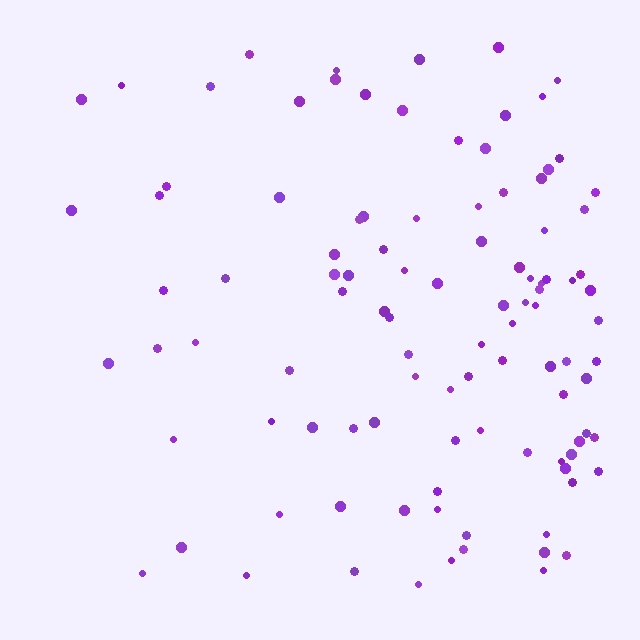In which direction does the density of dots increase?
From left to right, with the right side densest.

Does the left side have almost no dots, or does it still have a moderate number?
Still a moderate number, just noticeably fewer than the right.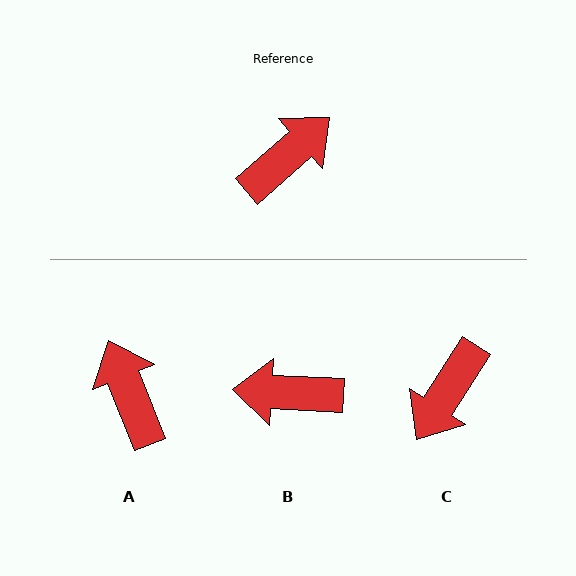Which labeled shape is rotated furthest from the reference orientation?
C, about 164 degrees away.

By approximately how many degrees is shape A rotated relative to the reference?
Approximately 70 degrees counter-clockwise.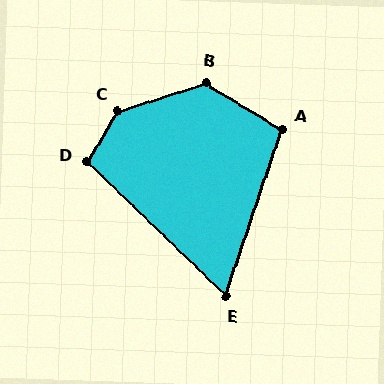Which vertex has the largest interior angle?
C, at approximately 139 degrees.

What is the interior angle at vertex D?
Approximately 102 degrees (obtuse).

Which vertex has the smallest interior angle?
E, at approximately 65 degrees.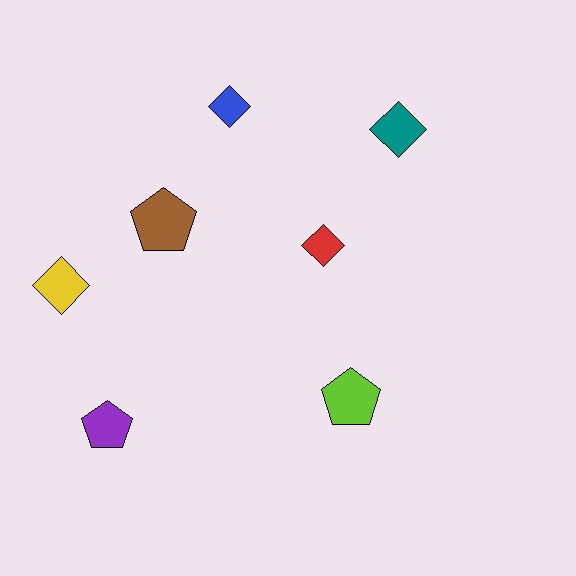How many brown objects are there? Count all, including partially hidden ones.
There is 1 brown object.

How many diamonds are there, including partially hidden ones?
There are 4 diamonds.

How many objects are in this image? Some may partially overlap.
There are 7 objects.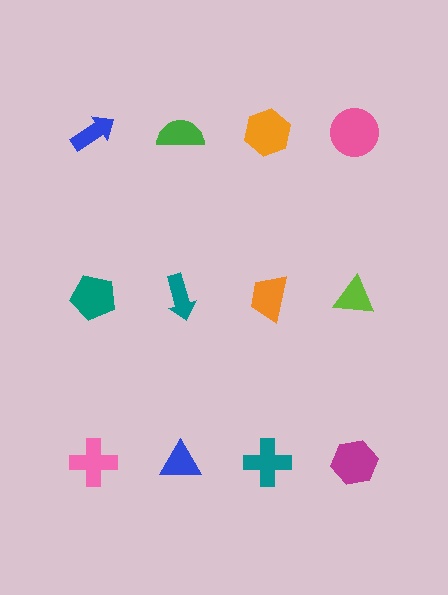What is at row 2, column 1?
A teal pentagon.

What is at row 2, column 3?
An orange trapezoid.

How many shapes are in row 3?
4 shapes.